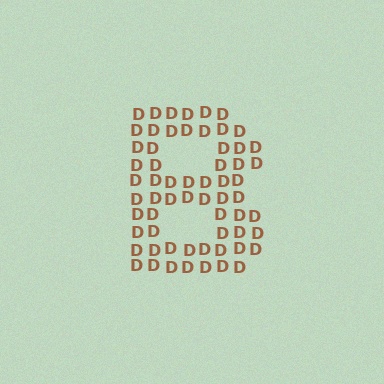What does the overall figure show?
The overall figure shows the letter B.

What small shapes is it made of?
It is made of small letter D's.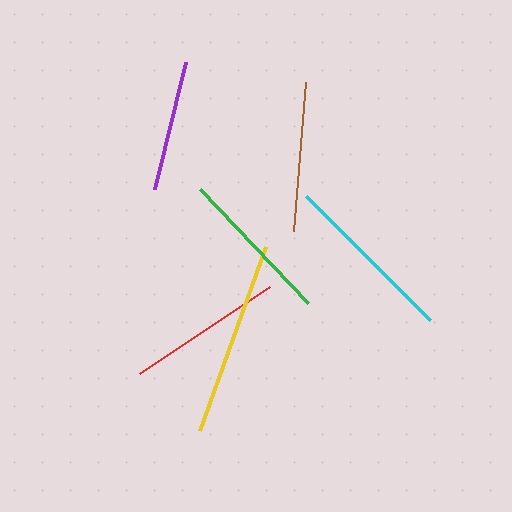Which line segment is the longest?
The yellow line is the longest at approximately 196 pixels.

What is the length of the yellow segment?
The yellow segment is approximately 196 pixels long.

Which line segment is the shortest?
The purple line is the shortest at approximately 131 pixels.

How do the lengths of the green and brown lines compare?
The green and brown lines are approximately the same length.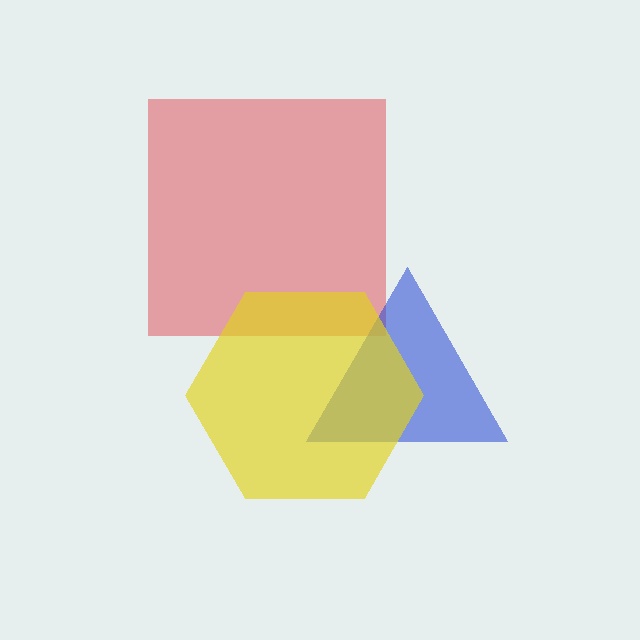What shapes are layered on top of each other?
The layered shapes are: a red square, a blue triangle, a yellow hexagon.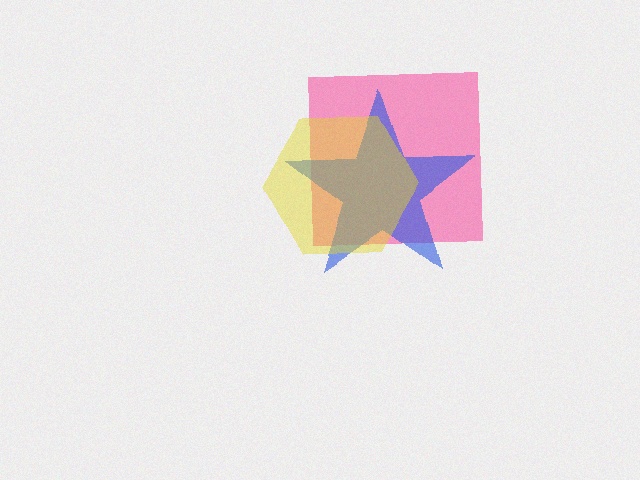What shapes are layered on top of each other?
The layered shapes are: a pink square, a blue star, a yellow hexagon.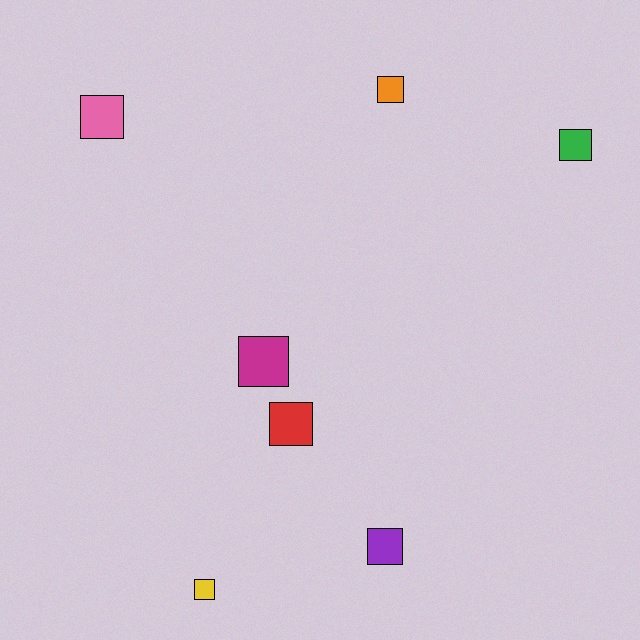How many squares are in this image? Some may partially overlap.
There are 7 squares.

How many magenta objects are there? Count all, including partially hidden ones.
There is 1 magenta object.